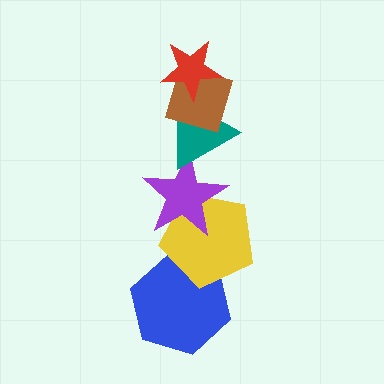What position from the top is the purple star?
The purple star is 4th from the top.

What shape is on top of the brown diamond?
The red star is on top of the brown diamond.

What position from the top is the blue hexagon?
The blue hexagon is 6th from the top.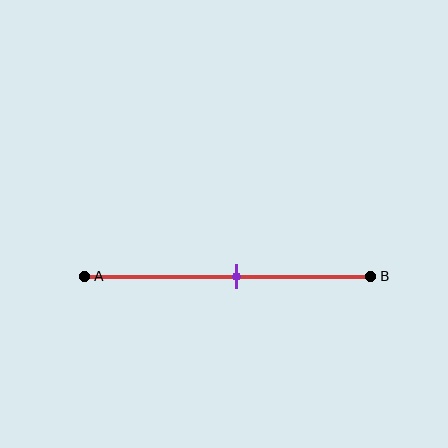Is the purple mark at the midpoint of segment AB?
No, the mark is at about 55% from A, not at the 50% midpoint.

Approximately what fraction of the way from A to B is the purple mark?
The purple mark is approximately 55% of the way from A to B.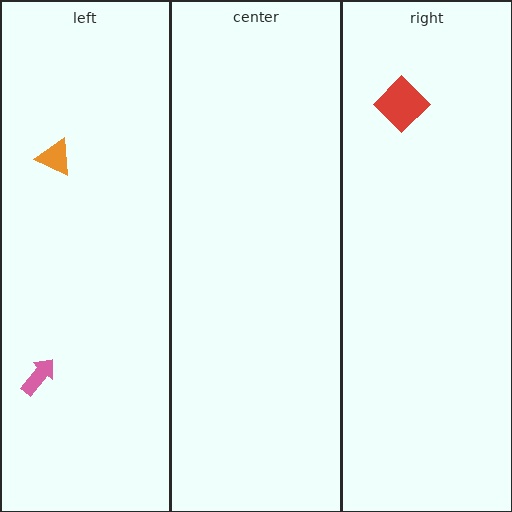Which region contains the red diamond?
The right region.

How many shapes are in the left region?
2.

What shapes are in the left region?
The orange triangle, the pink arrow.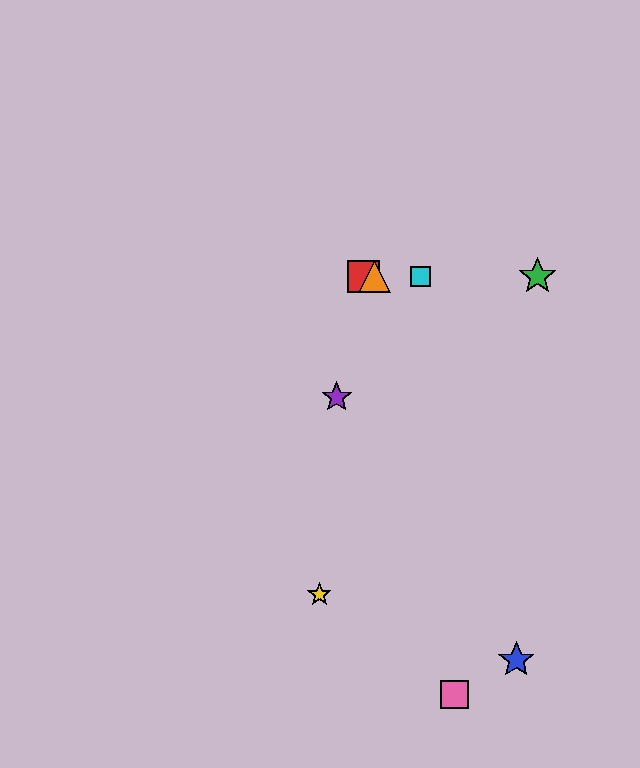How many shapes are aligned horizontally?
4 shapes (the red square, the green star, the orange triangle, the cyan square) are aligned horizontally.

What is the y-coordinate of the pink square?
The pink square is at y≈695.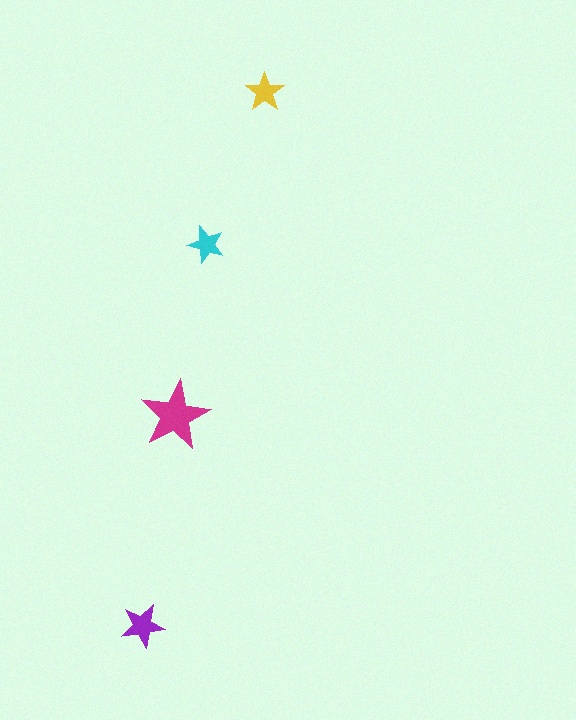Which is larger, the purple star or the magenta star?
The magenta one.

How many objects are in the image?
There are 4 objects in the image.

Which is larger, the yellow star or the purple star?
The purple one.